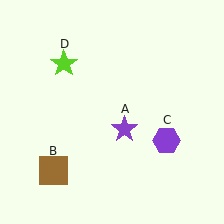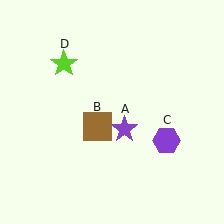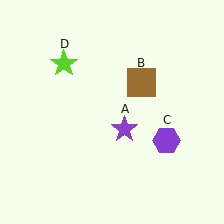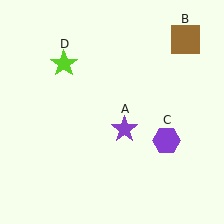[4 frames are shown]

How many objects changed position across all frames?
1 object changed position: brown square (object B).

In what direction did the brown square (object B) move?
The brown square (object B) moved up and to the right.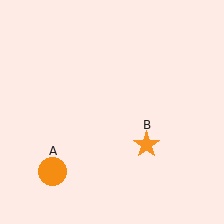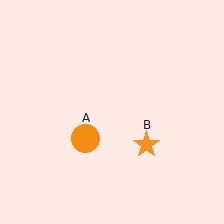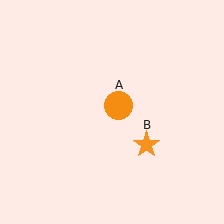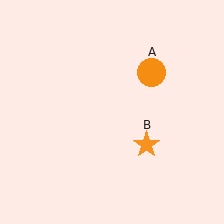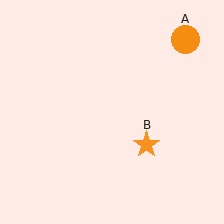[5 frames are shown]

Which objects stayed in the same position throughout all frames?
Orange star (object B) remained stationary.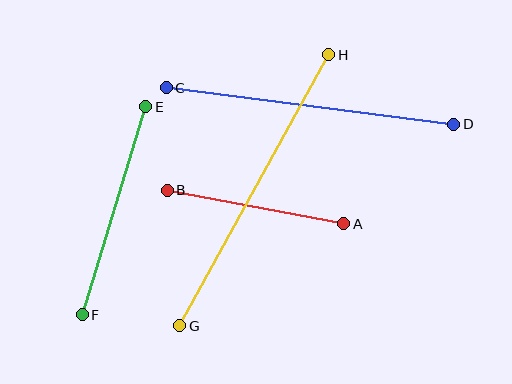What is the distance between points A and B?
The distance is approximately 180 pixels.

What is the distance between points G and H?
The distance is approximately 309 pixels.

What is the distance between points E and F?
The distance is approximately 217 pixels.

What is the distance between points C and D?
The distance is approximately 290 pixels.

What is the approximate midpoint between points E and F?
The midpoint is at approximately (114, 211) pixels.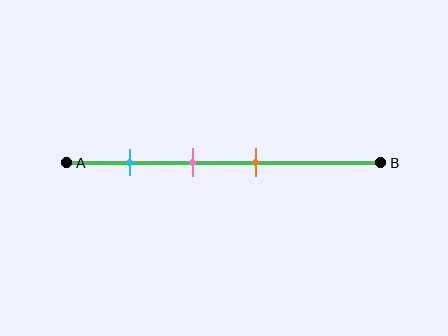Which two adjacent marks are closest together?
The pink and orange marks are the closest adjacent pair.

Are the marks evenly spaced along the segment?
Yes, the marks are approximately evenly spaced.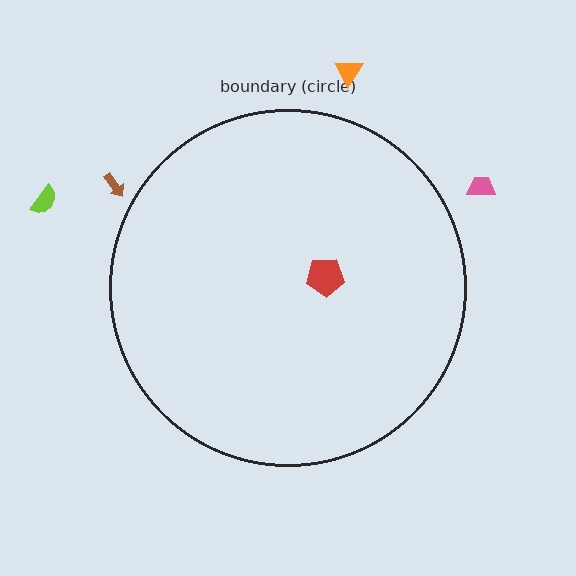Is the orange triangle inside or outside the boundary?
Outside.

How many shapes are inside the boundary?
1 inside, 4 outside.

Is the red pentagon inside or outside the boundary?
Inside.